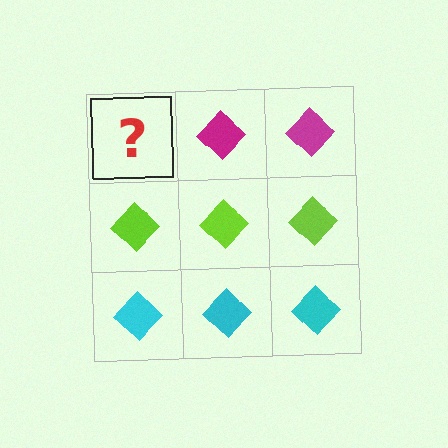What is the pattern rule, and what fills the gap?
The rule is that each row has a consistent color. The gap should be filled with a magenta diamond.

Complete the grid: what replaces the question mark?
The question mark should be replaced with a magenta diamond.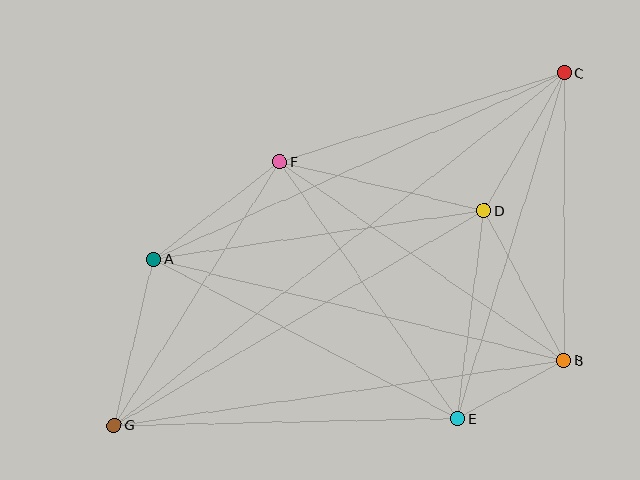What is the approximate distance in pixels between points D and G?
The distance between D and G is approximately 428 pixels.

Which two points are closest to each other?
Points B and E are closest to each other.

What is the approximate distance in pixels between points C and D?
The distance between C and D is approximately 160 pixels.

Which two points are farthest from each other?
Points C and G are farthest from each other.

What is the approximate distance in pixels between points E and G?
The distance between E and G is approximately 343 pixels.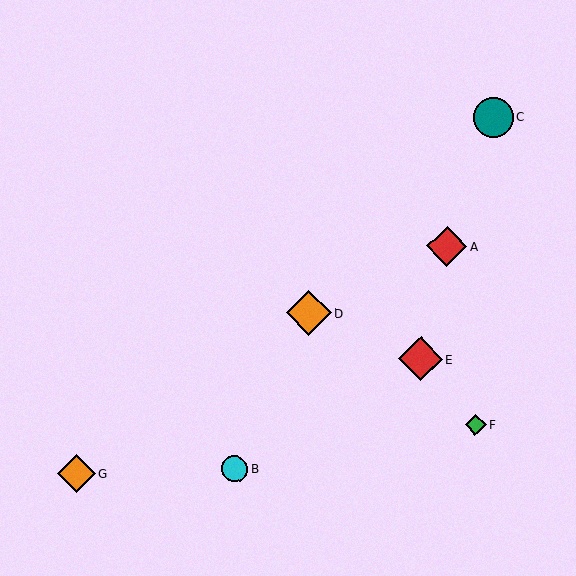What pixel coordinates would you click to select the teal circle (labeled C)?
Click at (493, 117) to select the teal circle C.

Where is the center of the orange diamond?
The center of the orange diamond is at (77, 474).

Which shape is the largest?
The orange diamond (labeled D) is the largest.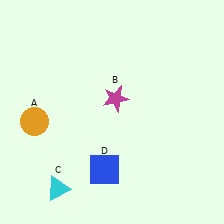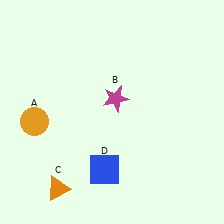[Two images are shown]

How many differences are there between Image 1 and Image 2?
There is 1 difference between the two images.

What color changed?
The triangle (C) changed from cyan in Image 1 to orange in Image 2.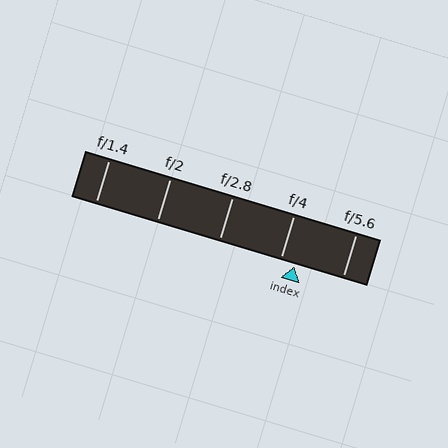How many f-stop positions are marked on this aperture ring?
There are 5 f-stop positions marked.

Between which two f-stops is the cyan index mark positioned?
The index mark is between f/4 and f/5.6.